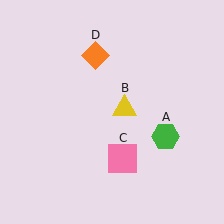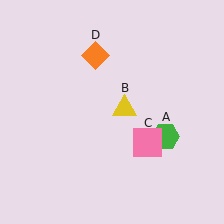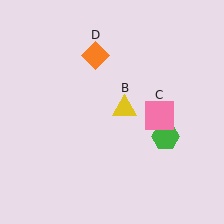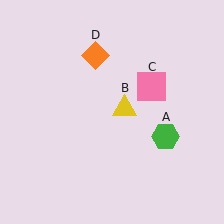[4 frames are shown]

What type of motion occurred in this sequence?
The pink square (object C) rotated counterclockwise around the center of the scene.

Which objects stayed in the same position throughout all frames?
Green hexagon (object A) and yellow triangle (object B) and orange diamond (object D) remained stationary.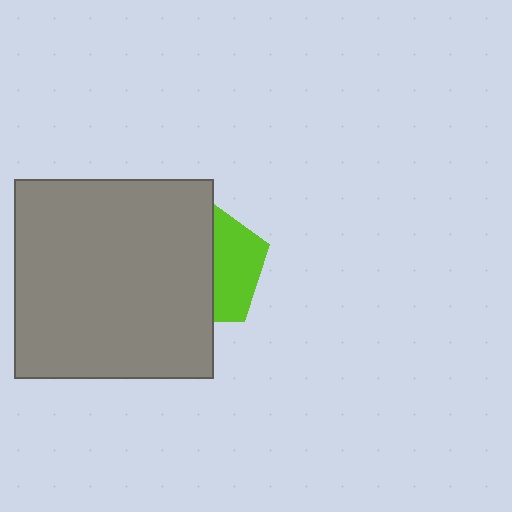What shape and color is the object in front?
The object in front is a gray square.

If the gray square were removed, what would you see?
You would see the complete lime pentagon.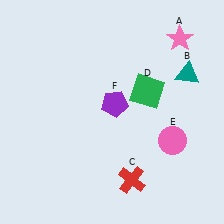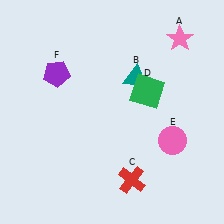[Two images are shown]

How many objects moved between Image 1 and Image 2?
2 objects moved between the two images.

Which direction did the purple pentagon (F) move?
The purple pentagon (F) moved left.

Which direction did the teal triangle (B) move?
The teal triangle (B) moved left.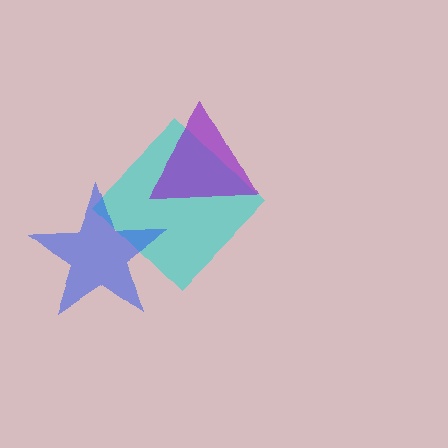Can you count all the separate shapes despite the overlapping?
Yes, there are 3 separate shapes.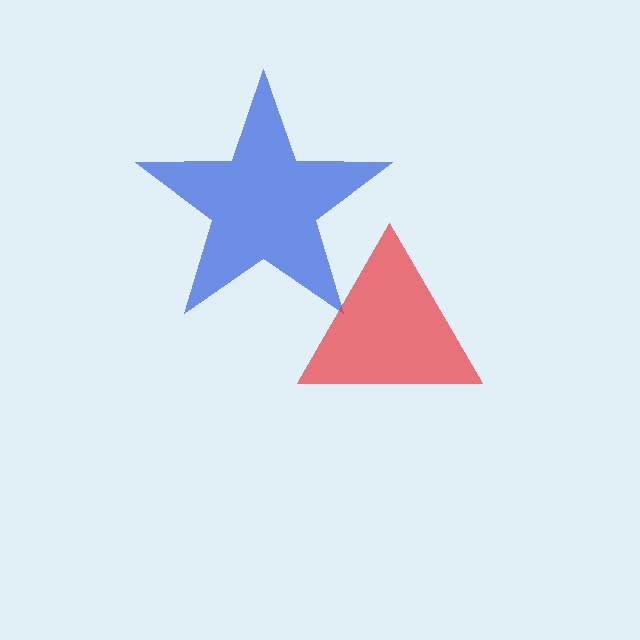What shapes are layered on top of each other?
The layered shapes are: a blue star, a red triangle.